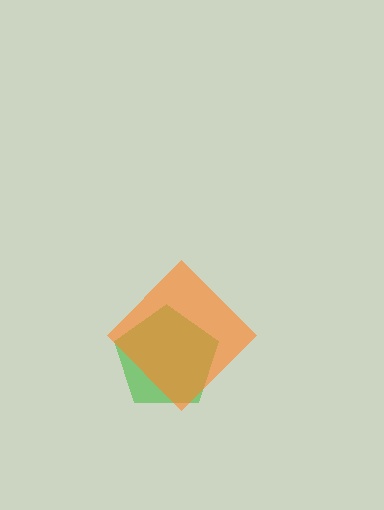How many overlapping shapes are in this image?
There are 2 overlapping shapes in the image.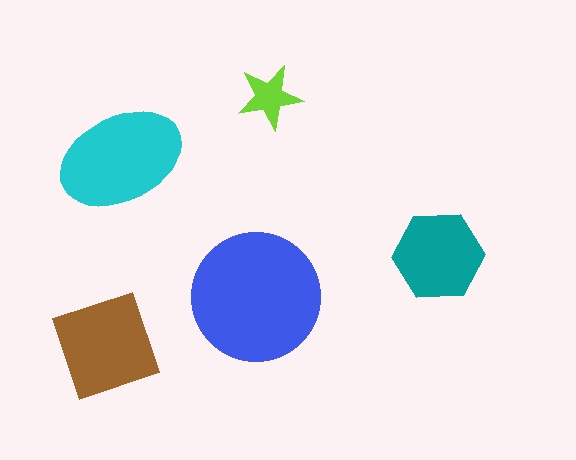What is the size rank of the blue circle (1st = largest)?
1st.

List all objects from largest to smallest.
The blue circle, the cyan ellipse, the brown diamond, the teal hexagon, the lime star.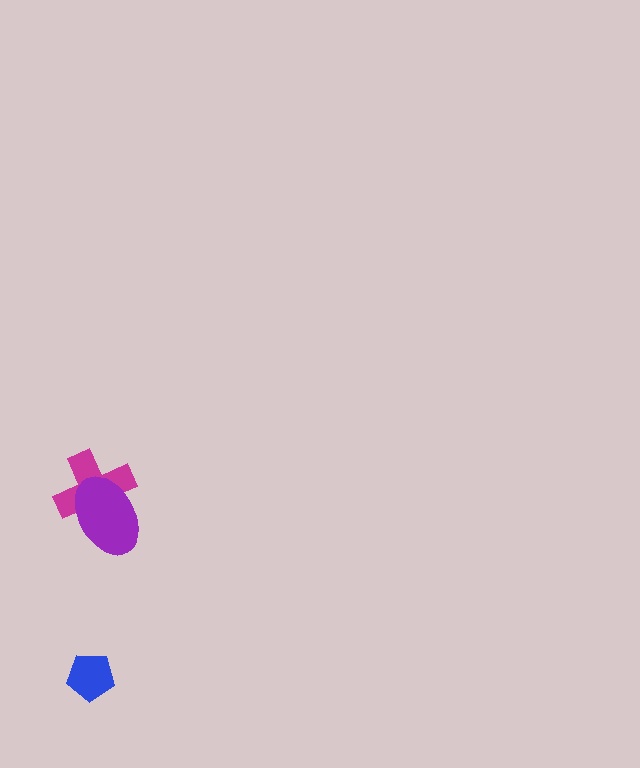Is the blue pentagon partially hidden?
No, no other shape covers it.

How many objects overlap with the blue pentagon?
0 objects overlap with the blue pentagon.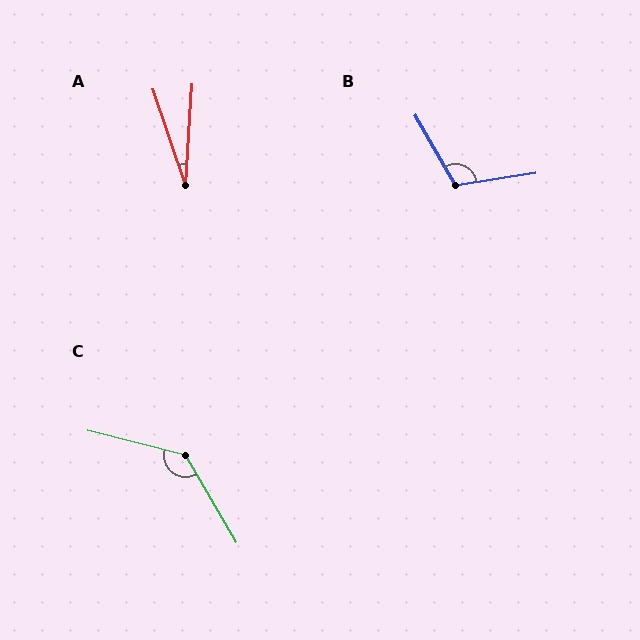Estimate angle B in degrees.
Approximately 112 degrees.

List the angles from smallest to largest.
A (22°), B (112°), C (134°).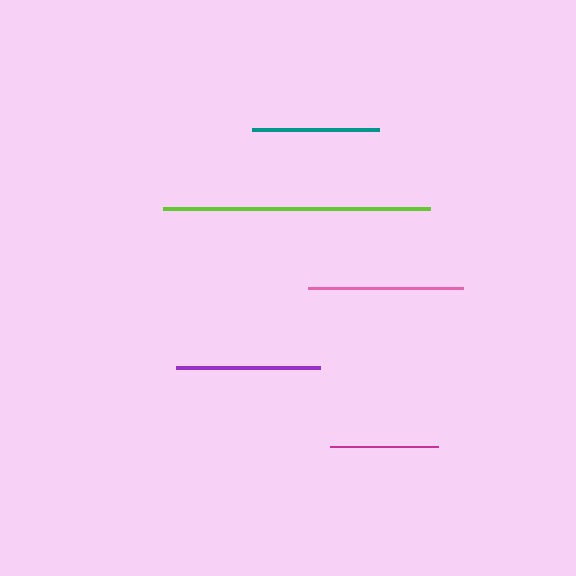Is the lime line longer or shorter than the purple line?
The lime line is longer than the purple line.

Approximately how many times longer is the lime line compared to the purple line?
The lime line is approximately 1.9 times the length of the purple line.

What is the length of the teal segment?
The teal segment is approximately 127 pixels long.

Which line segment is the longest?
The lime line is the longest at approximately 268 pixels.